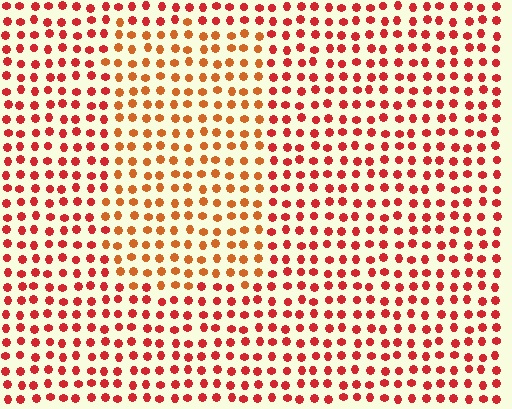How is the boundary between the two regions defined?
The boundary is defined purely by a slight shift in hue (about 26 degrees). Spacing, size, and orientation are identical on both sides.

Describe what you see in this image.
The image is filled with small red elements in a uniform arrangement. A rectangle-shaped region is visible where the elements are tinted to a slightly different hue, forming a subtle color boundary.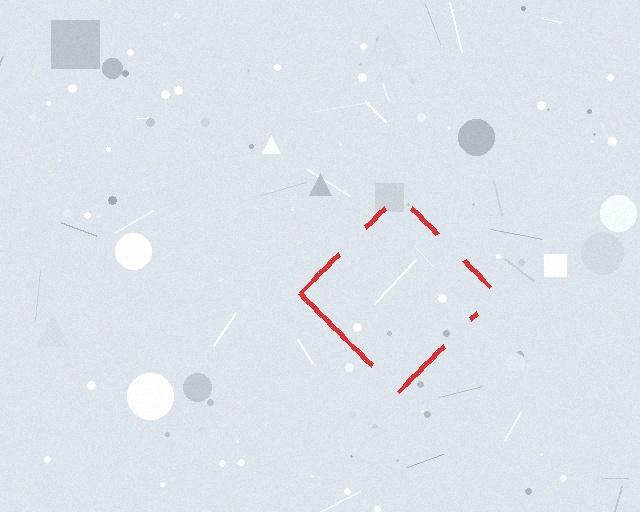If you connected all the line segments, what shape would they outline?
They would outline a diamond.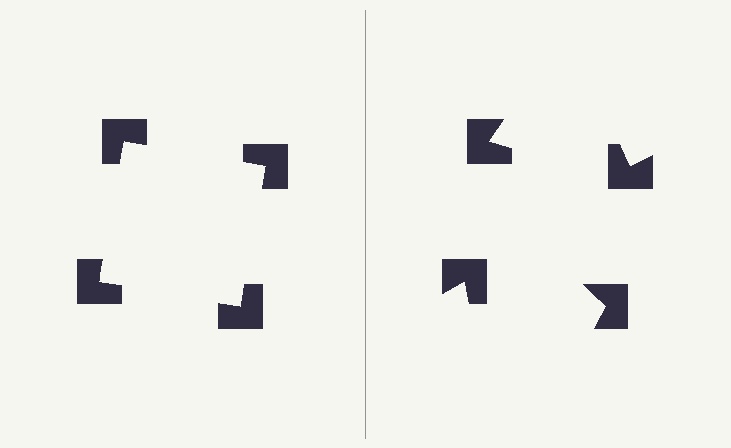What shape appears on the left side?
An illusory square.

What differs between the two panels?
The notched squares are positioned identically on both sides; only the wedge orientations differ. On the left they align to a square; on the right they are misaligned.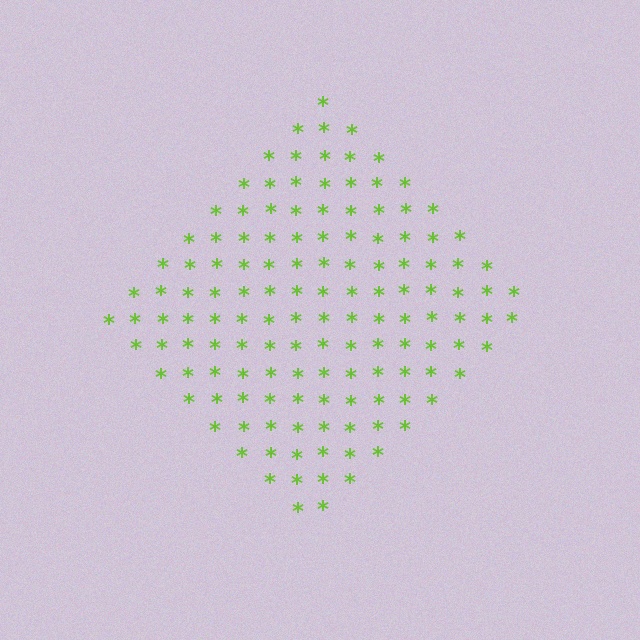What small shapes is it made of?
It is made of small asterisks.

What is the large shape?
The large shape is a diamond.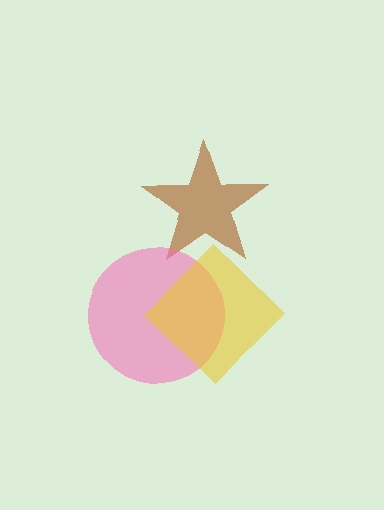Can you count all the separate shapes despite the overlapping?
Yes, there are 3 separate shapes.